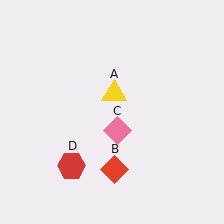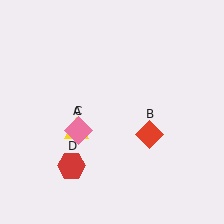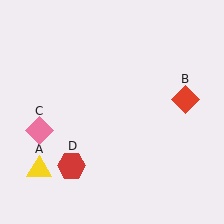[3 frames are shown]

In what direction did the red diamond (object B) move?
The red diamond (object B) moved up and to the right.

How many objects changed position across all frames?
3 objects changed position: yellow triangle (object A), red diamond (object B), pink diamond (object C).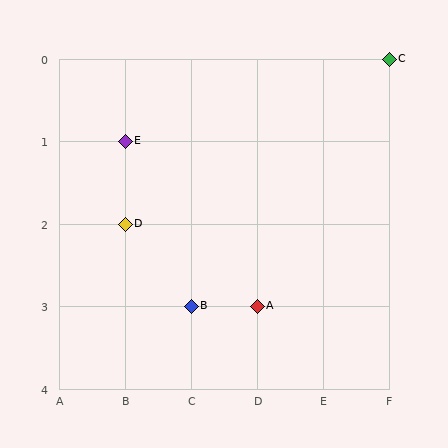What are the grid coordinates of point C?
Point C is at grid coordinates (F, 0).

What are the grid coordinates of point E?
Point E is at grid coordinates (B, 1).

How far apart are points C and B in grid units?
Points C and B are 3 columns and 3 rows apart (about 4.2 grid units diagonally).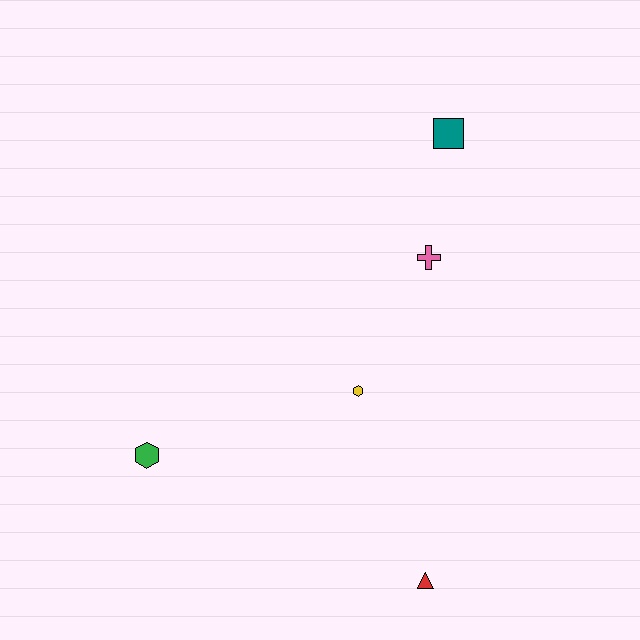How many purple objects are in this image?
There are no purple objects.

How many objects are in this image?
There are 5 objects.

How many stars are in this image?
There are no stars.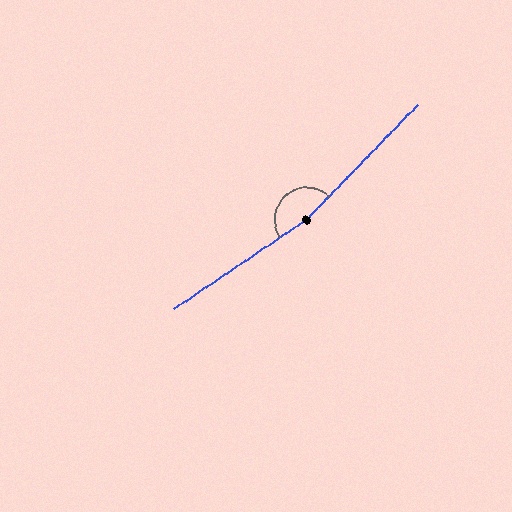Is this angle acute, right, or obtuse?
It is obtuse.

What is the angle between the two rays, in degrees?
Approximately 168 degrees.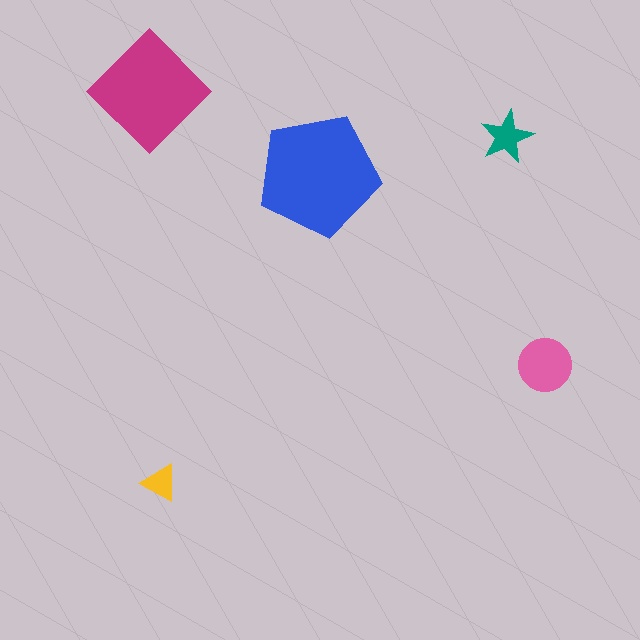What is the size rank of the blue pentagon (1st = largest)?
1st.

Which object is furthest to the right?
The pink circle is rightmost.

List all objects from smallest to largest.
The yellow triangle, the teal star, the pink circle, the magenta diamond, the blue pentagon.